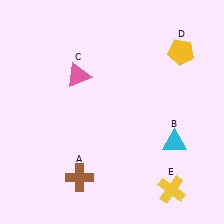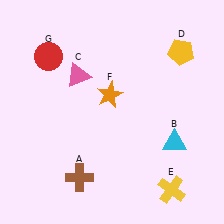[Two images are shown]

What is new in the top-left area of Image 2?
A red circle (G) was added in the top-left area of Image 2.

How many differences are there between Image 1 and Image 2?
There are 2 differences between the two images.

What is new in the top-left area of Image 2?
An orange star (F) was added in the top-left area of Image 2.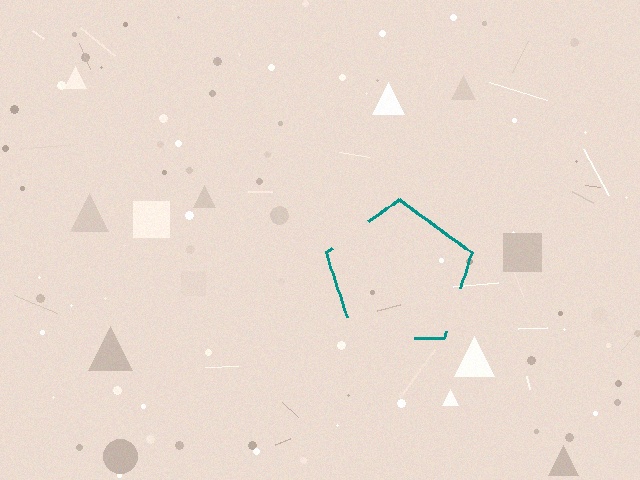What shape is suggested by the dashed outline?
The dashed outline suggests a pentagon.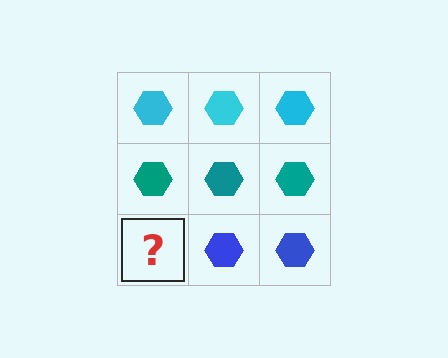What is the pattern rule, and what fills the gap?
The rule is that each row has a consistent color. The gap should be filled with a blue hexagon.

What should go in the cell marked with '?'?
The missing cell should contain a blue hexagon.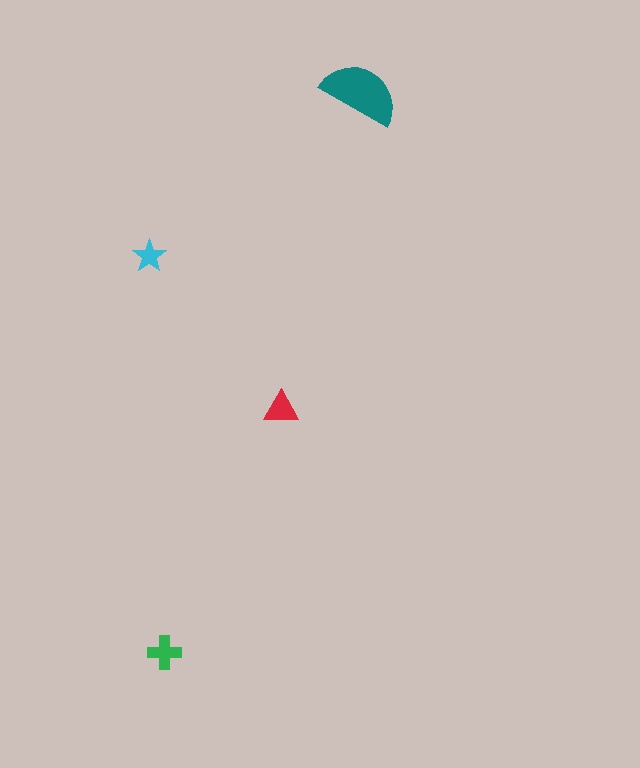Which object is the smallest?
The cyan star.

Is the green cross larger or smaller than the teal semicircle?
Smaller.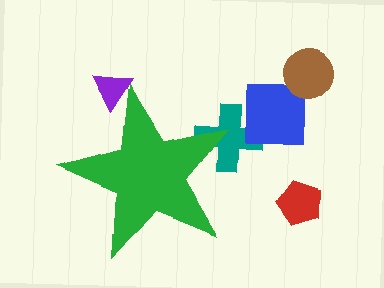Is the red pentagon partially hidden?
No, the red pentagon is fully visible.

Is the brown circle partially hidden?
No, the brown circle is fully visible.